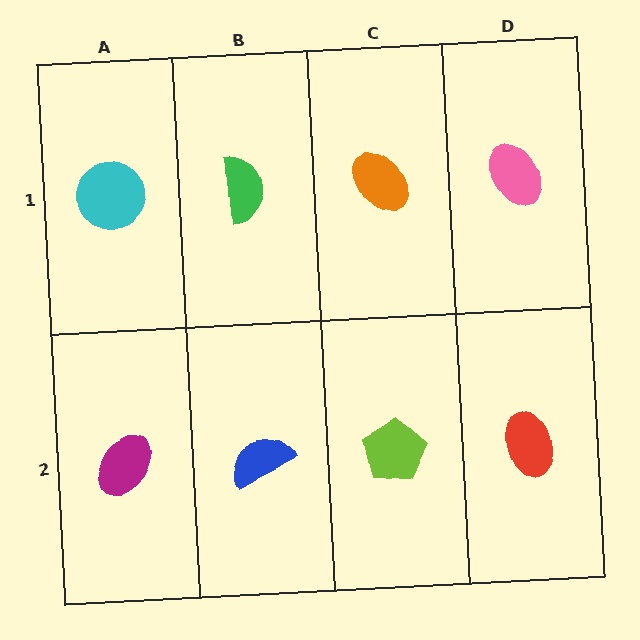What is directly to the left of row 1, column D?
An orange ellipse.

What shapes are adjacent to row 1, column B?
A blue semicircle (row 2, column B), a cyan circle (row 1, column A), an orange ellipse (row 1, column C).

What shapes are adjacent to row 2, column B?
A green semicircle (row 1, column B), a magenta ellipse (row 2, column A), a lime pentagon (row 2, column C).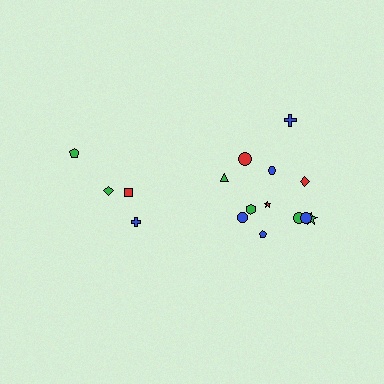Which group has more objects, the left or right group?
The right group.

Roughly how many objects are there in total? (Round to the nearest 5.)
Roughly 15 objects in total.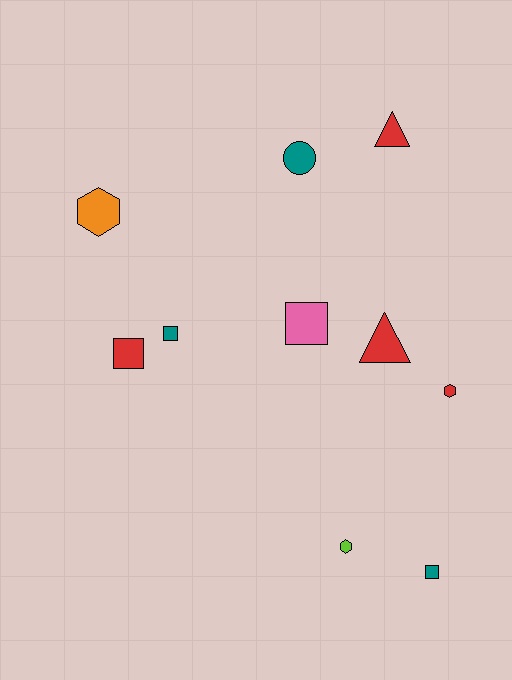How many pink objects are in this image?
There is 1 pink object.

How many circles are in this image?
There is 1 circle.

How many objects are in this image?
There are 10 objects.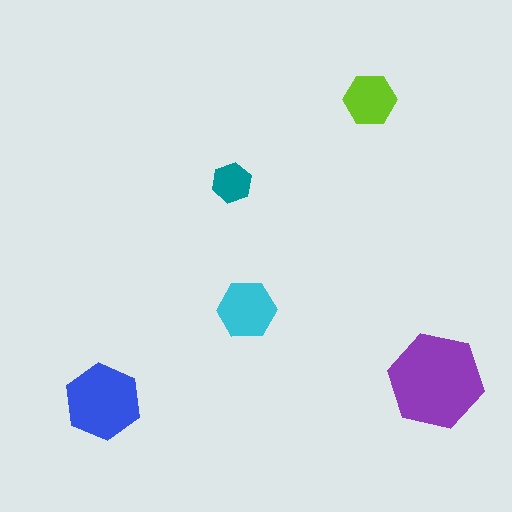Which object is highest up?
The lime hexagon is topmost.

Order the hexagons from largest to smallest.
the purple one, the blue one, the cyan one, the lime one, the teal one.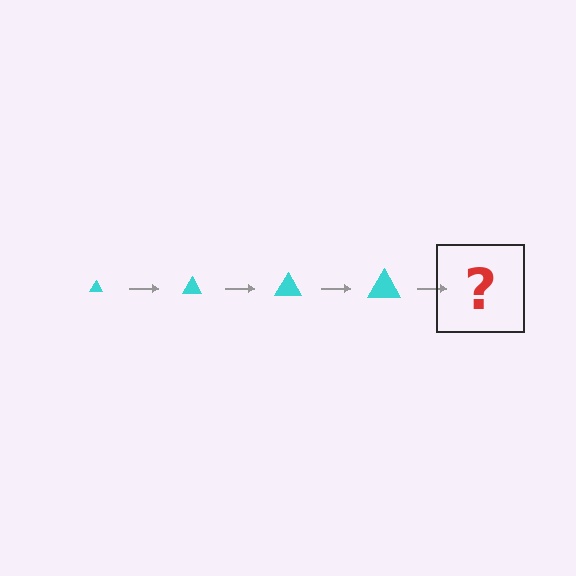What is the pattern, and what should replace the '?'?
The pattern is that the triangle gets progressively larger each step. The '?' should be a cyan triangle, larger than the previous one.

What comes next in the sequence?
The next element should be a cyan triangle, larger than the previous one.